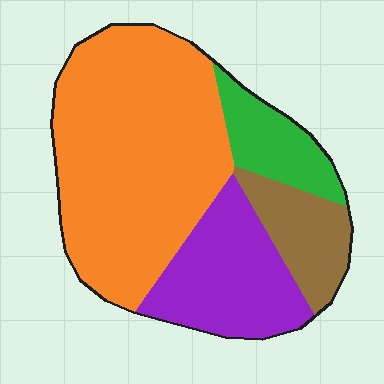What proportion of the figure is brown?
Brown covers 12% of the figure.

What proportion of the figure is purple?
Purple takes up about one fifth (1/5) of the figure.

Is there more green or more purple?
Purple.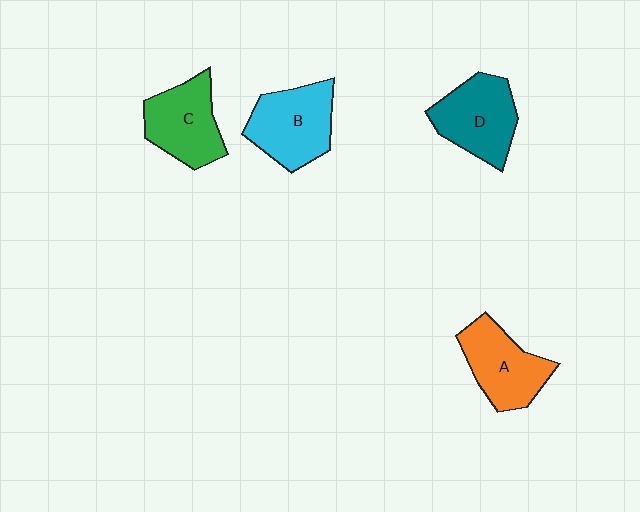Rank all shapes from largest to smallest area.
From largest to smallest: B (cyan), D (teal), C (green), A (orange).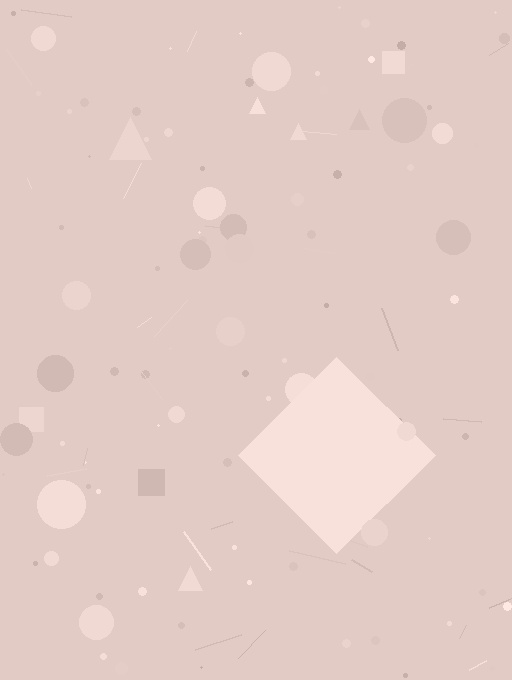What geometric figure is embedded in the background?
A diamond is embedded in the background.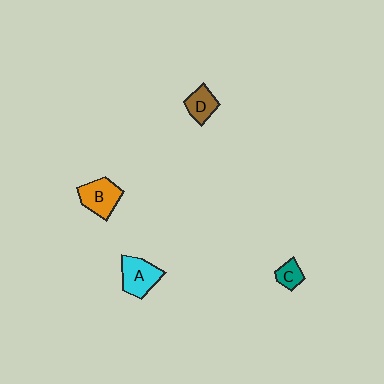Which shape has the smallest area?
Shape C (teal).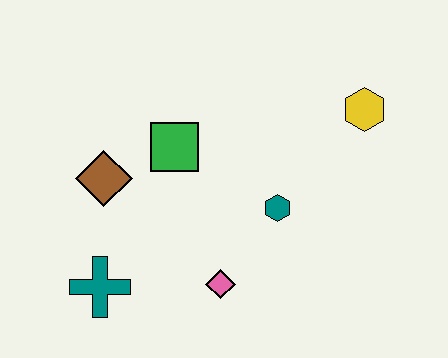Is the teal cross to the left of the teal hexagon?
Yes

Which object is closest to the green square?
The brown diamond is closest to the green square.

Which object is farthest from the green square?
The yellow hexagon is farthest from the green square.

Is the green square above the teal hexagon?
Yes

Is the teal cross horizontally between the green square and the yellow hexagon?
No